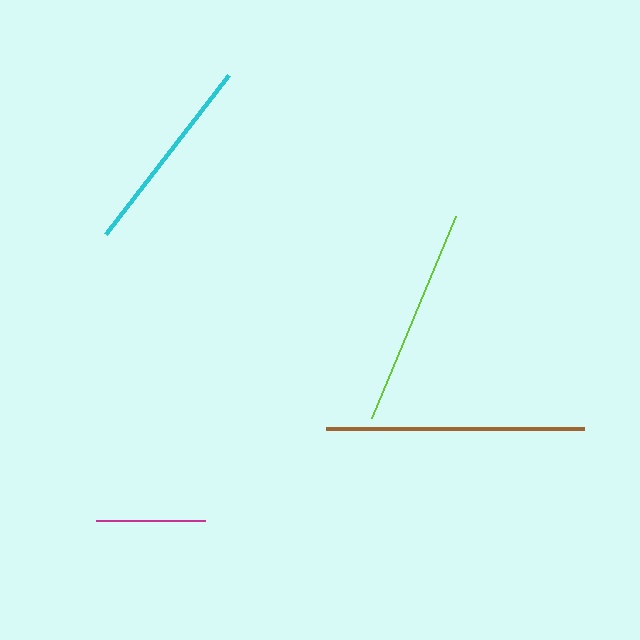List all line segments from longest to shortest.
From longest to shortest: brown, lime, cyan, magenta.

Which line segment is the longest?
The brown line is the longest at approximately 257 pixels.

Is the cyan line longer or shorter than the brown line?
The brown line is longer than the cyan line.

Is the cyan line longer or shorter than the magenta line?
The cyan line is longer than the magenta line.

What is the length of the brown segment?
The brown segment is approximately 257 pixels long.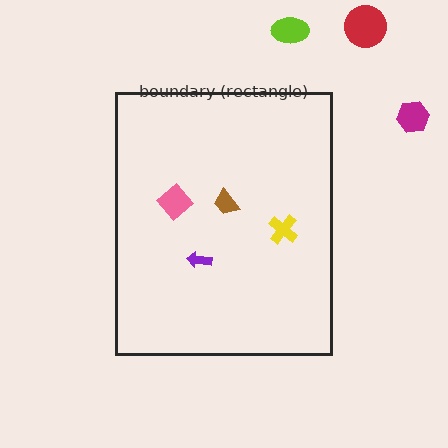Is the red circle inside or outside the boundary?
Outside.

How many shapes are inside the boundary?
4 inside, 3 outside.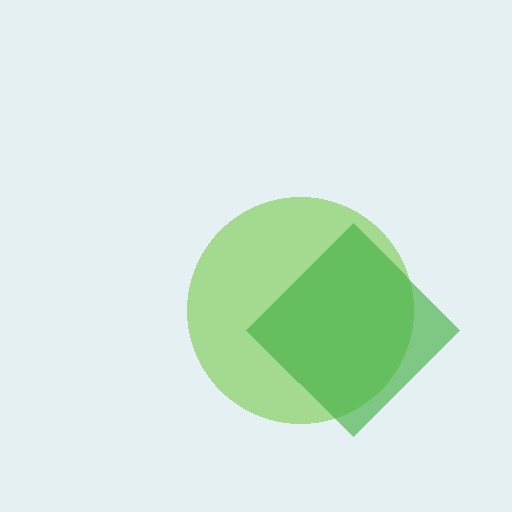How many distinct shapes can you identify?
There are 2 distinct shapes: a lime circle, a green diamond.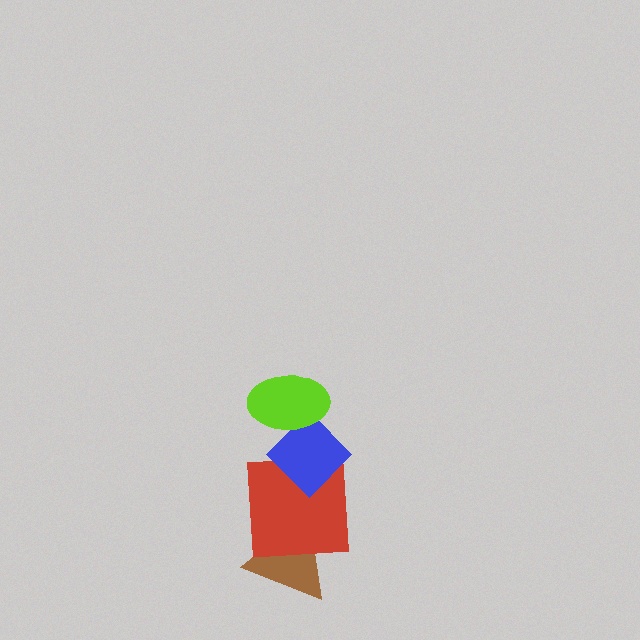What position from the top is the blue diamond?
The blue diamond is 2nd from the top.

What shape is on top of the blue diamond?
The lime ellipse is on top of the blue diamond.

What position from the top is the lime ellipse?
The lime ellipse is 1st from the top.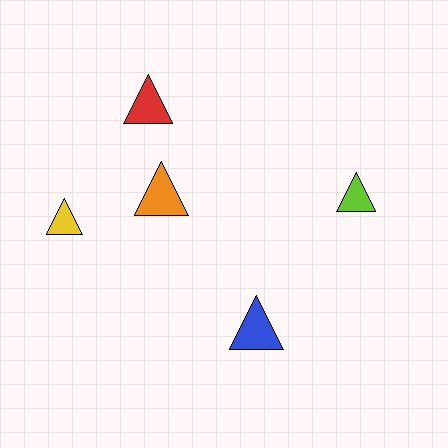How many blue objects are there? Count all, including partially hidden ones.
There is 1 blue object.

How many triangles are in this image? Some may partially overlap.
There are 5 triangles.